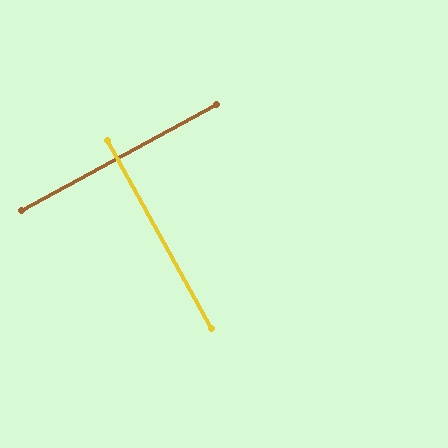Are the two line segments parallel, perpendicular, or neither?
Perpendicular — they meet at approximately 90°.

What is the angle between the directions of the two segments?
Approximately 90 degrees.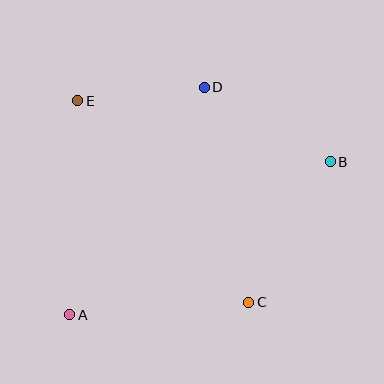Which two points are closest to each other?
Points D and E are closest to each other.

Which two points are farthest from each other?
Points A and B are farthest from each other.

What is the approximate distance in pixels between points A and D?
The distance between A and D is approximately 264 pixels.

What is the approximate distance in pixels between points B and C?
The distance between B and C is approximately 163 pixels.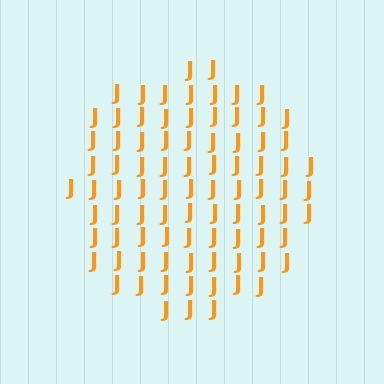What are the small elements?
The small elements are letter J's.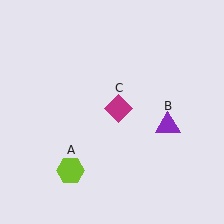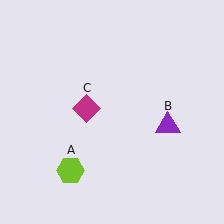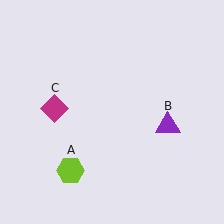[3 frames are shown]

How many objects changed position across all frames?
1 object changed position: magenta diamond (object C).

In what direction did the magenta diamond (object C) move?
The magenta diamond (object C) moved left.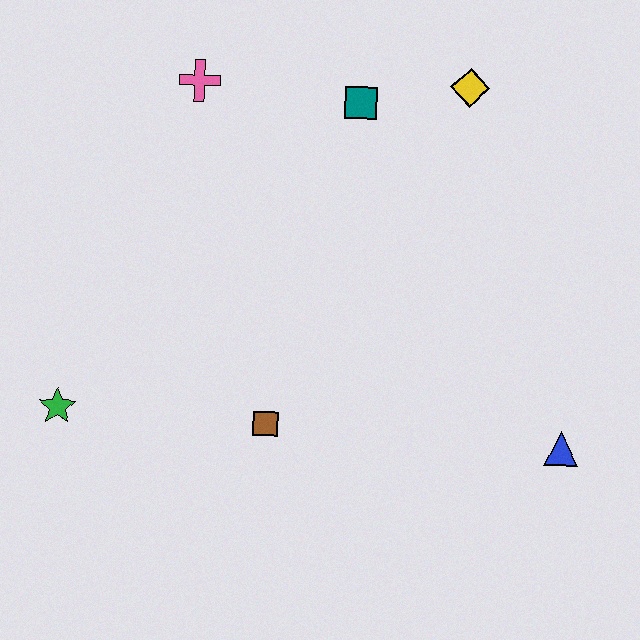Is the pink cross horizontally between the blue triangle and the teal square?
No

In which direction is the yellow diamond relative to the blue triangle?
The yellow diamond is above the blue triangle.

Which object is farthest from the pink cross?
The blue triangle is farthest from the pink cross.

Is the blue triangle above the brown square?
No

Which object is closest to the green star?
The brown square is closest to the green star.